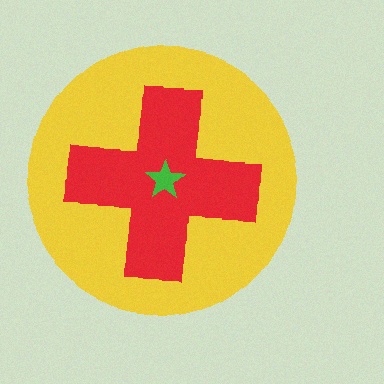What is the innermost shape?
The green star.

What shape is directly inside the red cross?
The green star.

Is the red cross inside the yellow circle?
Yes.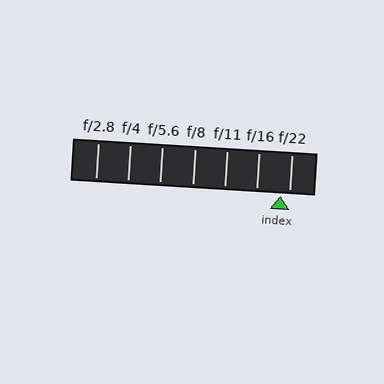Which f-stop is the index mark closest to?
The index mark is closest to f/22.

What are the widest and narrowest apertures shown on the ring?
The widest aperture shown is f/2.8 and the narrowest is f/22.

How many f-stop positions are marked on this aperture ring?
There are 7 f-stop positions marked.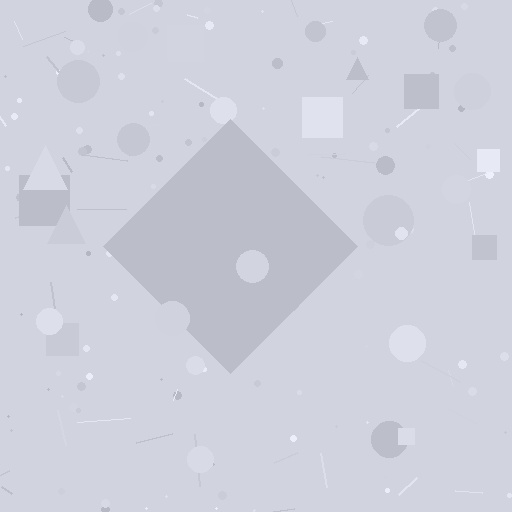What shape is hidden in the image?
A diamond is hidden in the image.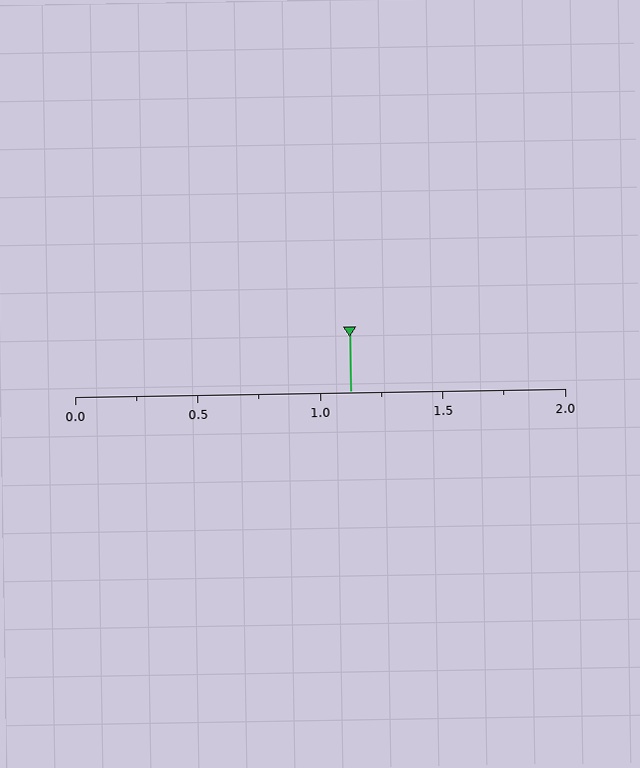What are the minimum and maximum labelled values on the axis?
The axis runs from 0.0 to 2.0.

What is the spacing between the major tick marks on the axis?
The major ticks are spaced 0.5 apart.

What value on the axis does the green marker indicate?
The marker indicates approximately 1.12.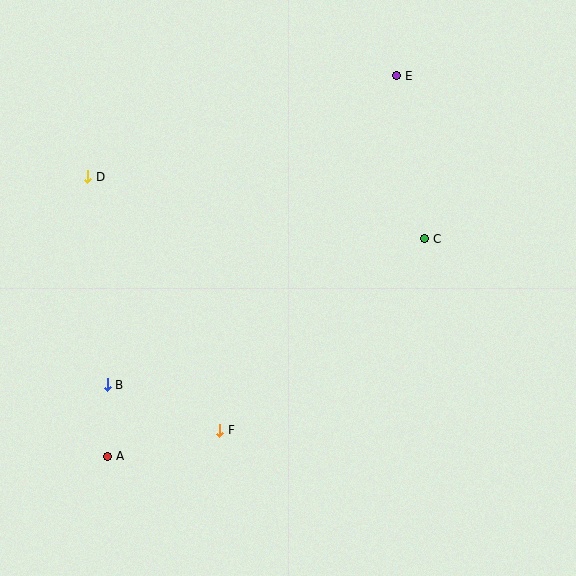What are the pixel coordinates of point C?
Point C is at (425, 239).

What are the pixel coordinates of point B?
Point B is at (107, 385).